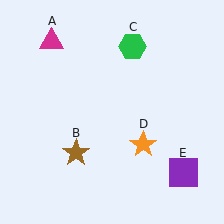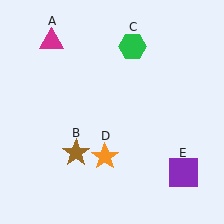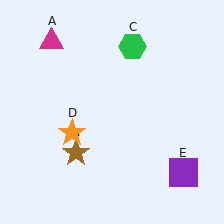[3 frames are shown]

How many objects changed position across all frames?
1 object changed position: orange star (object D).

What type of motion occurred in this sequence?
The orange star (object D) rotated clockwise around the center of the scene.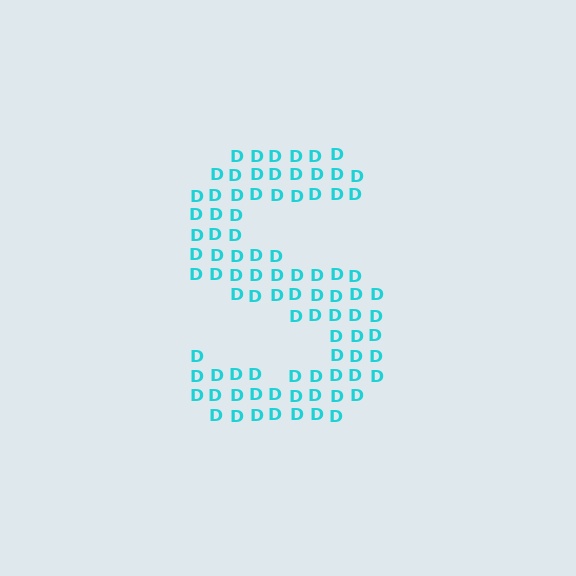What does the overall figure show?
The overall figure shows the letter S.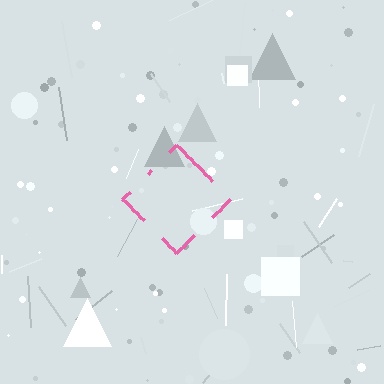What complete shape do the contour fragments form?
The contour fragments form a diamond.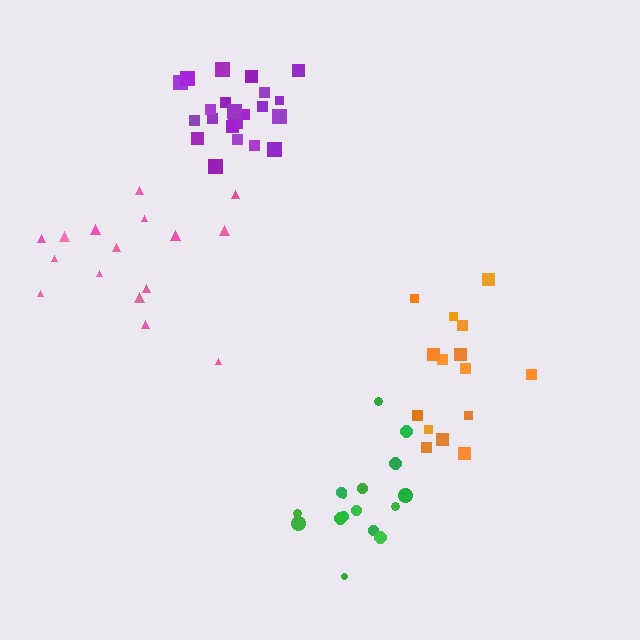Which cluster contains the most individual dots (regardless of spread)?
Purple (22).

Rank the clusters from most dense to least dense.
purple, green, orange, pink.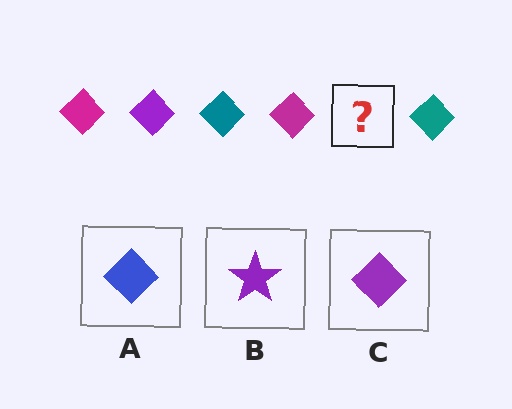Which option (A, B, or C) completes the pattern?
C.